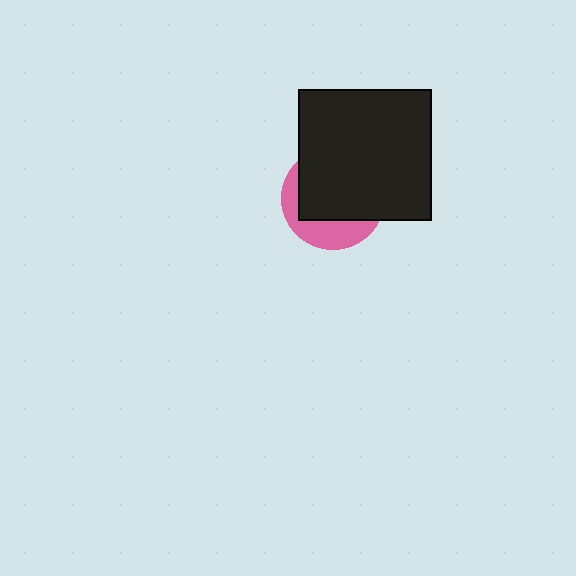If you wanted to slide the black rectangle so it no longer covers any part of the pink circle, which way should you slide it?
Slide it toward the upper-right — that is the most direct way to separate the two shapes.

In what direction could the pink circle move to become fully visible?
The pink circle could move toward the lower-left. That would shift it out from behind the black rectangle entirely.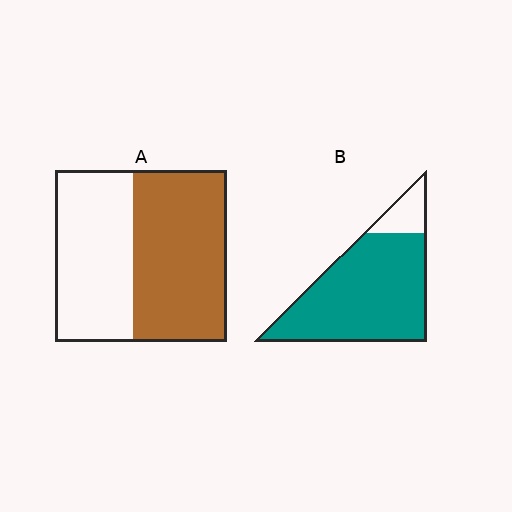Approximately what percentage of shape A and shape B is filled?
A is approximately 55% and B is approximately 85%.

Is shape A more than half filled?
Yes.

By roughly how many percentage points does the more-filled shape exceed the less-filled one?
By roughly 30 percentage points (B over A).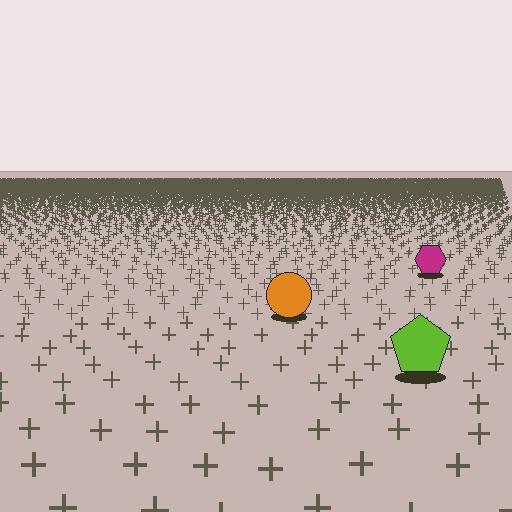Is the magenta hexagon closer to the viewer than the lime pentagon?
No. The lime pentagon is closer — you can tell from the texture gradient: the ground texture is coarser near it.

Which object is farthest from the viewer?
The magenta hexagon is farthest from the viewer. It appears smaller and the ground texture around it is denser.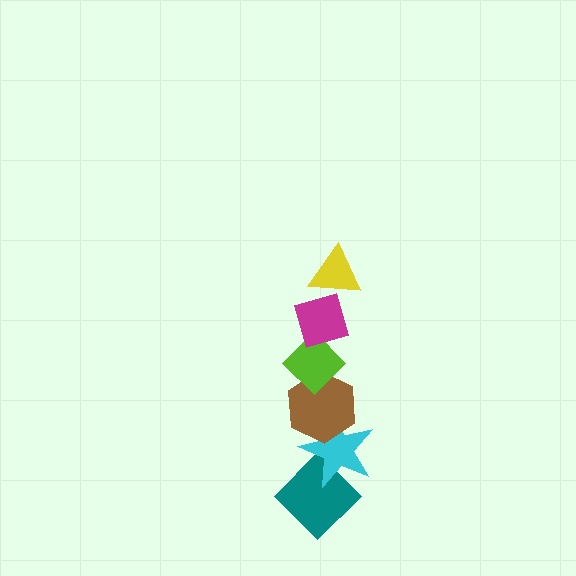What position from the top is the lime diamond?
The lime diamond is 3rd from the top.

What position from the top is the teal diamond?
The teal diamond is 6th from the top.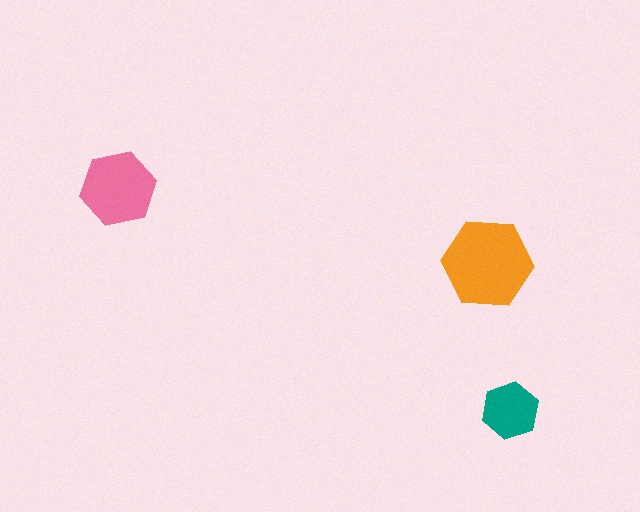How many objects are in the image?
There are 3 objects in the image.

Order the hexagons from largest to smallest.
the orange one, the pink one, the teal one.